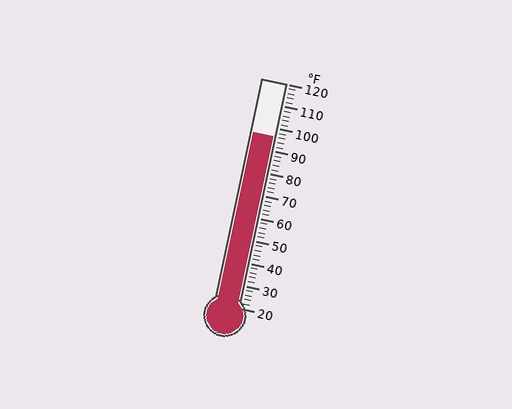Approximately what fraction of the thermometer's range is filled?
The thermometer is filled to approximately 75% of its range.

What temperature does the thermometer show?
The thermometer shows approximately 96°F.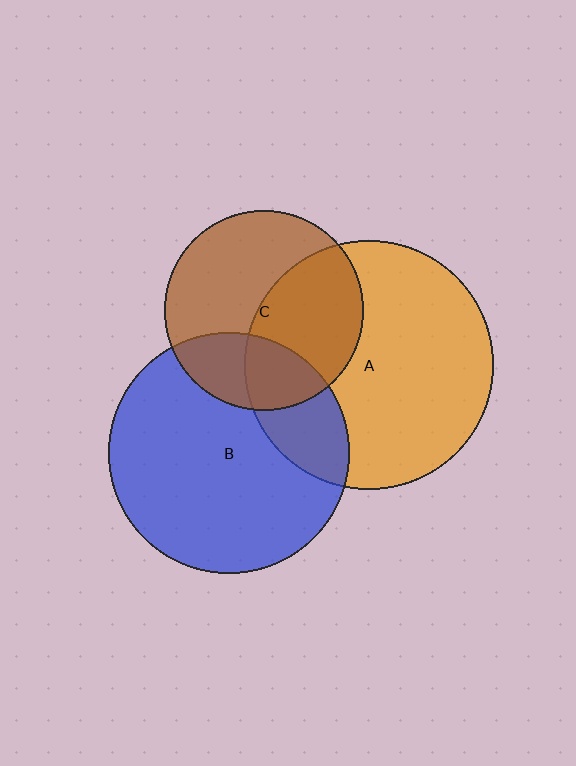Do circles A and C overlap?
Yes.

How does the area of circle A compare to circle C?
Approximately 1.6 times.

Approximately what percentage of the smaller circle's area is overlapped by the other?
Approximately 45%.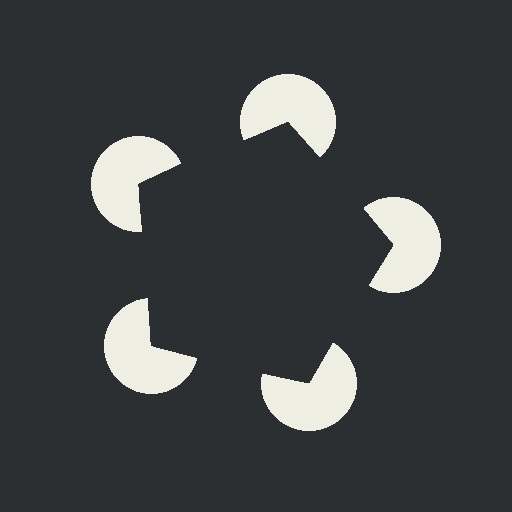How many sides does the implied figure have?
5 sides.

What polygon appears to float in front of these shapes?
An illusory pentagon — its edges are inferred from the aligned wedge cuts in the pac-man discs, not physically drawn.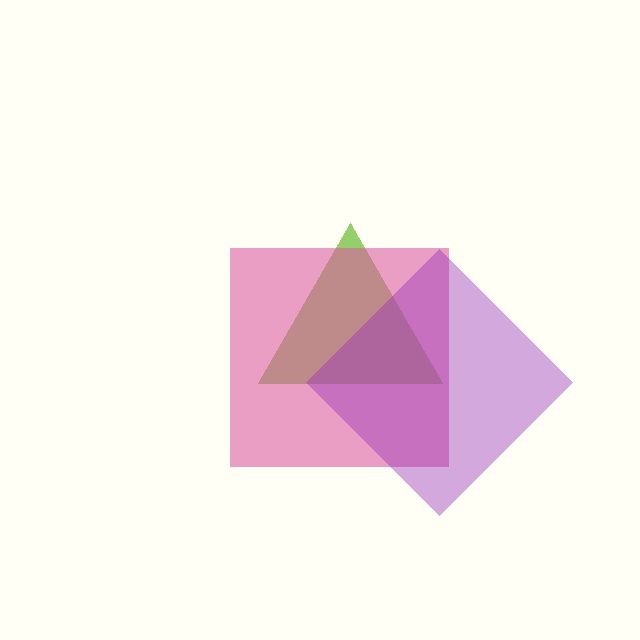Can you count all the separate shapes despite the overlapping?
Yes, there are 3 separate shapes.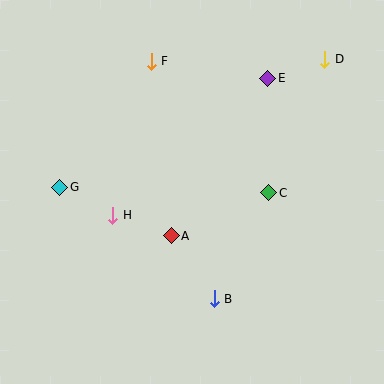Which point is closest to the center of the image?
Point A at (171, 236) is closest to the center.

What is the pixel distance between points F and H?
The distance between F and H is 159 pixels.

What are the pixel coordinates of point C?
Point C is at (269, 193).